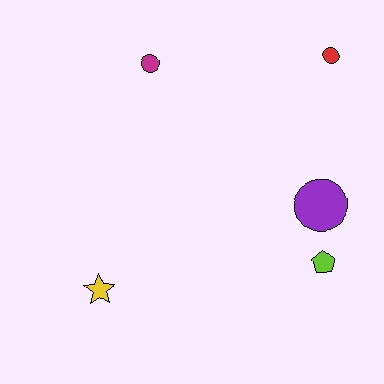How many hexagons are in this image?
There are no hexagons.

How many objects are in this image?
There are 5 objects.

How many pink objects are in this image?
There are no pink objects.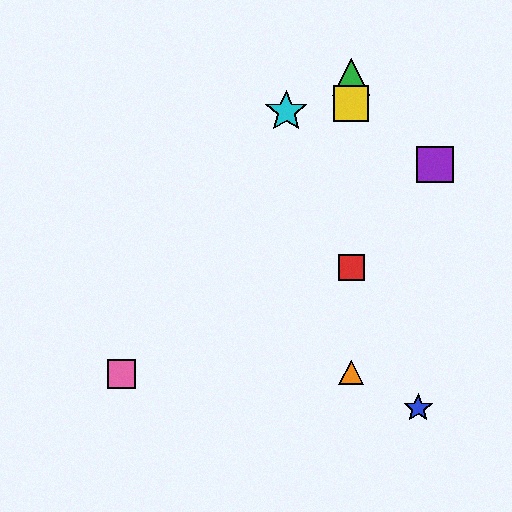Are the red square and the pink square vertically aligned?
No, the red square is at x≈351 and the pink square is at x≈121.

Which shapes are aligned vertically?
The red square, the green triangle, the yellow square, the orange triangle are aligned vertically.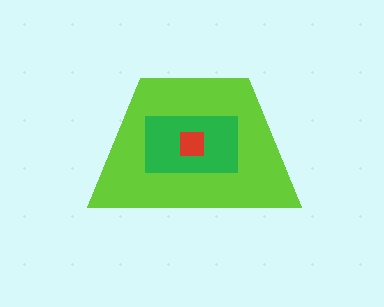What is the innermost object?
The red square.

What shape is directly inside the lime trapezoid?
The green rectangle.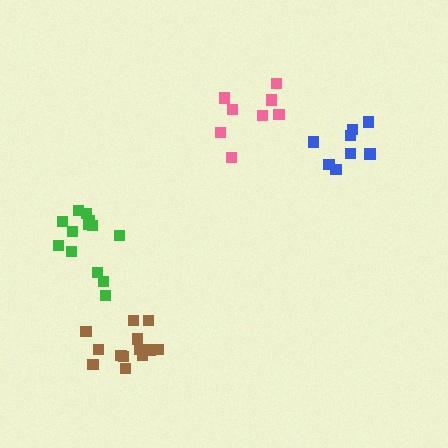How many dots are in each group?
Group 1: 8 dots, Group 2: 13 dots, Group 3: 13 dots, Group 4: 8 dots (42 total).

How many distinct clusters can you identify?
There are 4 distinct clusters.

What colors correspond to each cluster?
The clusters are colored: pink, green, brown, blue.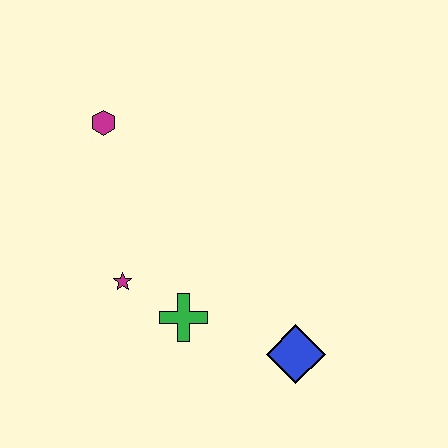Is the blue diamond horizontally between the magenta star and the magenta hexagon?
No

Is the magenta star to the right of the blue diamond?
No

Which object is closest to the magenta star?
The green cross is closest to the magenta star.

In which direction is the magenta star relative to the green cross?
The magenta star is to the left of the green cross.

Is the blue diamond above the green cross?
No